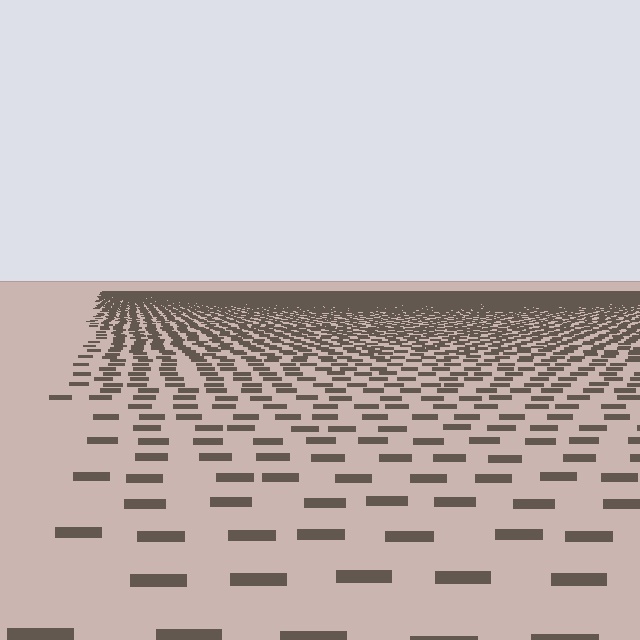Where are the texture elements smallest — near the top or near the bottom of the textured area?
Near the top.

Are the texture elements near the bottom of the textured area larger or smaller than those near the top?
Larger. Near the bottom, elements are closer to the viewer and appear at a bigger on-screen size.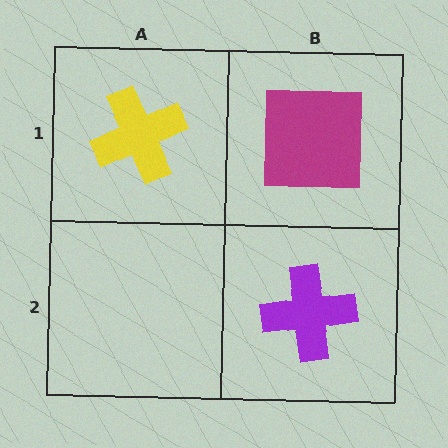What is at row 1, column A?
A yellow cross.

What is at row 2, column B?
A purple cross.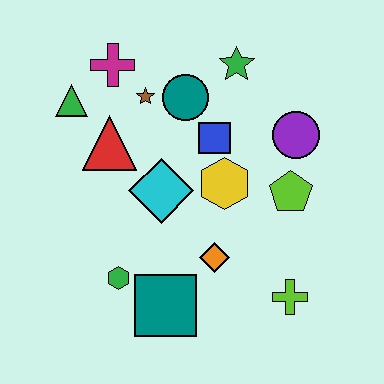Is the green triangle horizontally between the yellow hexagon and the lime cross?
No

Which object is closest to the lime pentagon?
The purple circle is closest to the lime pentagon.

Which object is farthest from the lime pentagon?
The green triangle is farthest from the lime pentagon.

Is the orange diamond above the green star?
No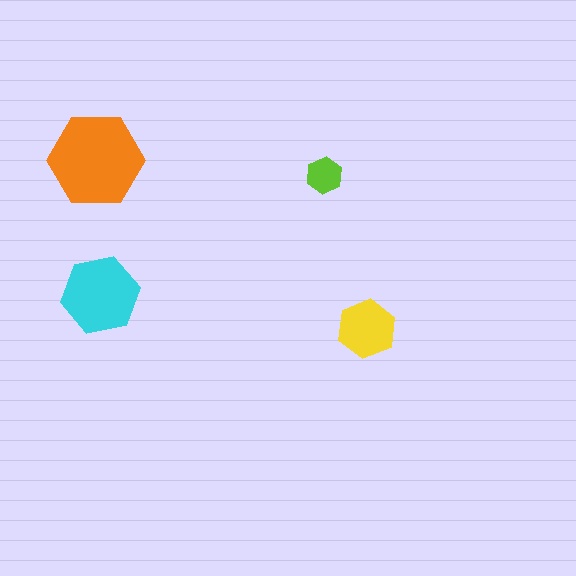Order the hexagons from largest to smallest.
the orange one, the cyan one, the yellow one, the lime one.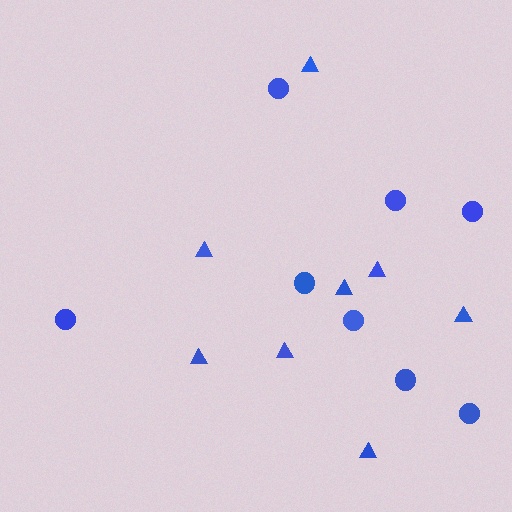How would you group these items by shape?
There are 2 groups: one group of triangles (8) and one group of circles (8).